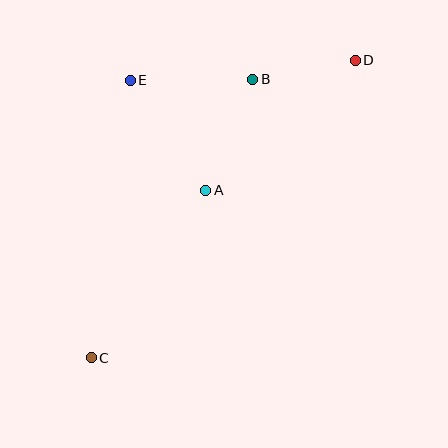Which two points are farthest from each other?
Points C and D are farthest from each other.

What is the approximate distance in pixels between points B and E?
The distance between B and E is approximately 123 pixels.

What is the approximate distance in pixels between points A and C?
The distance between A and C is approximately 203 pixels.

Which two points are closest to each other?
Points B and D are closest to each other.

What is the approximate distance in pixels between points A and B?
The distance between A and B is approximately 121 pixels.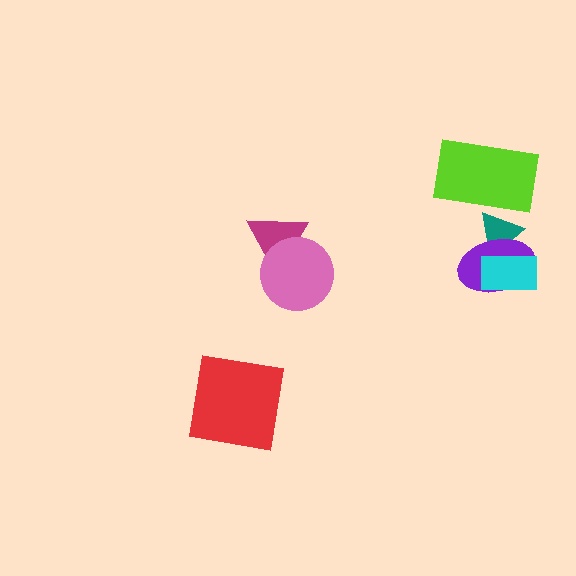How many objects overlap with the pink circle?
1 object overlaps with the pink circle.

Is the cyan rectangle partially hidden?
No, no other shape covers it.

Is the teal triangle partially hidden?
Yes, it is partially covered by another shape.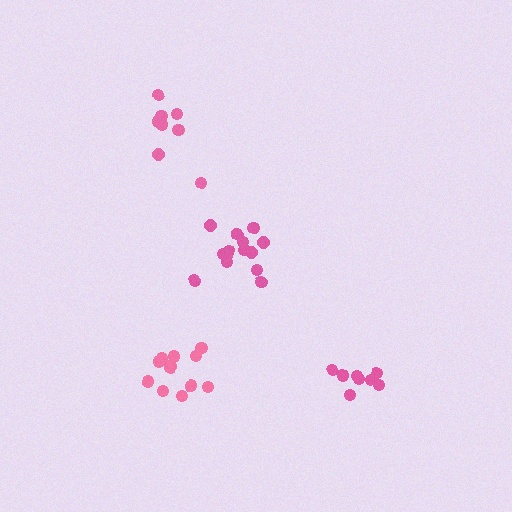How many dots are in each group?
Group 1: 9 dots, Group 2: 8 dots, Group 3: 12 dots, Group 4: 14 dots (43 total).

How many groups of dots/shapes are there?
There are 4 groups.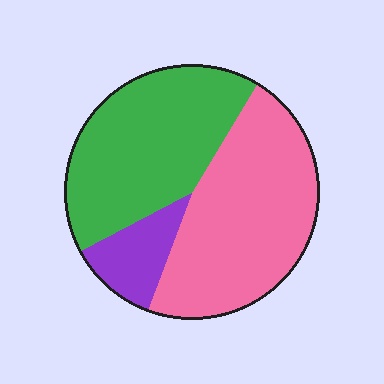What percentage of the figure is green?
Green takes up about two fifths (2/5) of the figure.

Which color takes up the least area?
Purple, at roughly 10%.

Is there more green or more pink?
Pink.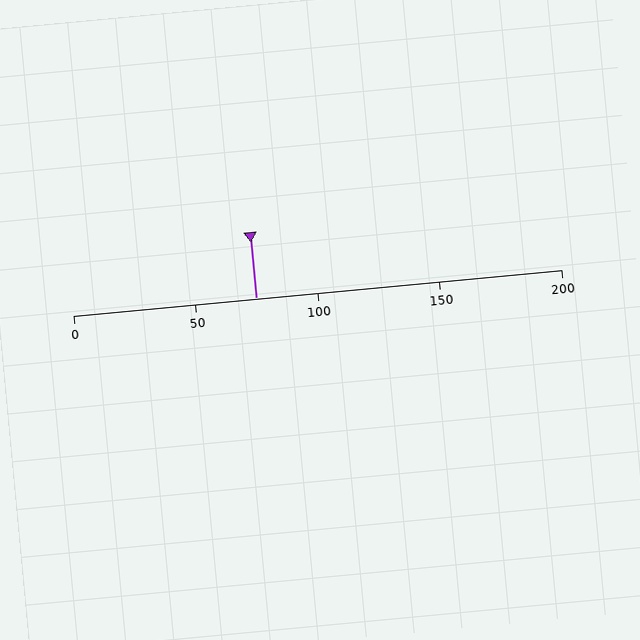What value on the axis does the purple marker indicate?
The marker indicates approximately 75.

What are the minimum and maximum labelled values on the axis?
The axis runs from 0 to 200.